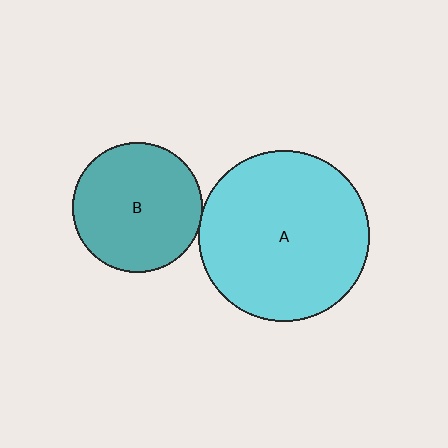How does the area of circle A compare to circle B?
Approximately 1.7 times.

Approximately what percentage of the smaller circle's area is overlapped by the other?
Approximately 5%.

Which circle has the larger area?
Circle A (cyan).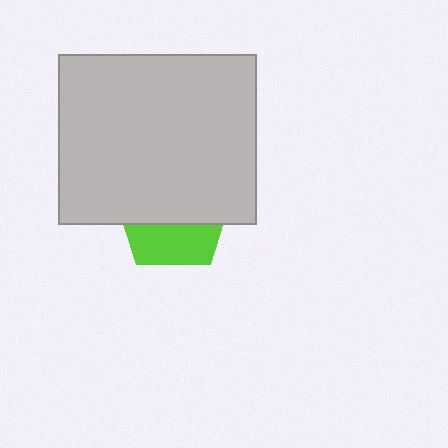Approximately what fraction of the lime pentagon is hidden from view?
Roughly 64% of the lime pentagon is hidden behind the light gray rectangle.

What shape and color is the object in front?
The object in front is a light gray rectangle.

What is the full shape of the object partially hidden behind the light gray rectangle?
The partially hidden object is a lime pentagon.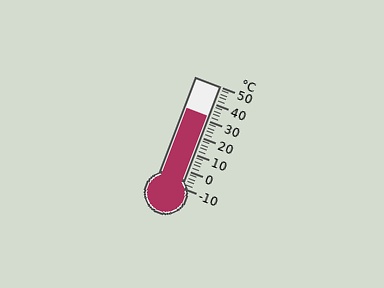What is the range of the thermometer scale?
The thermometer scale ranges from -10°C to 50°C.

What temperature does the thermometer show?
The thermometer shows approximately 32°C.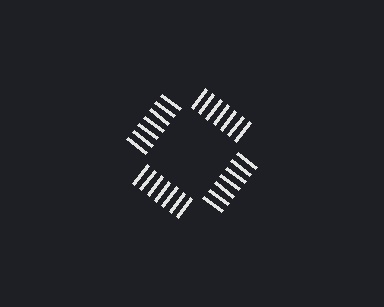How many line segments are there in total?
28 — 7 along each of the 4 edges.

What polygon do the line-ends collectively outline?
An illusory square — the line segments terminate on its edges but no continuous stroke is drawn.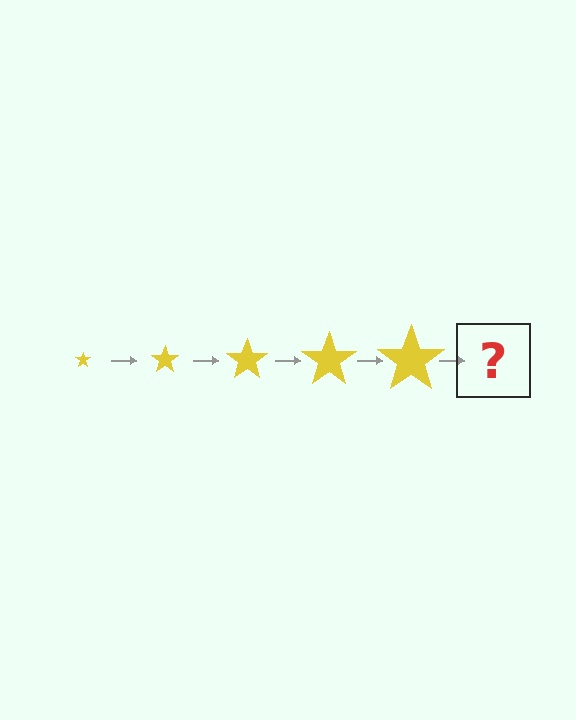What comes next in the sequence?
The next element should be a yellow star, larger than the previous one.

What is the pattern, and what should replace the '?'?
The pattern is that the star gets progressively larger each step. The '?' should be a yellow star, larger than the previous one.